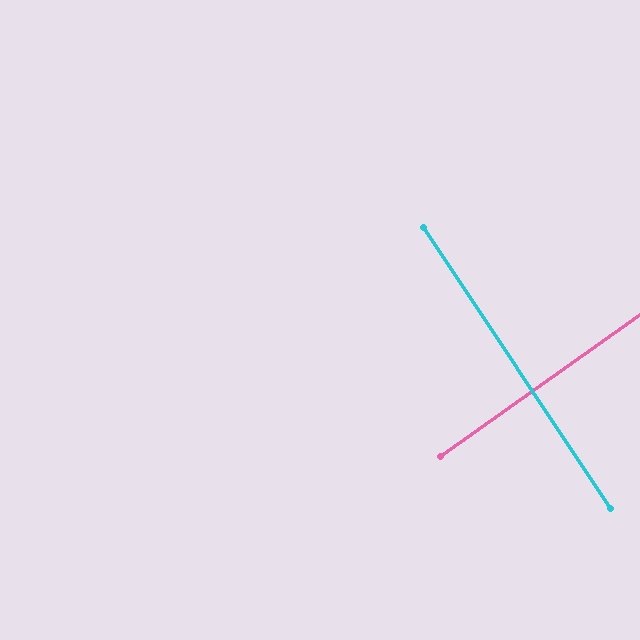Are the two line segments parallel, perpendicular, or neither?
Perpendicular — they meet at approximately 88°.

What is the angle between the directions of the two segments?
Approximately 88 degrees.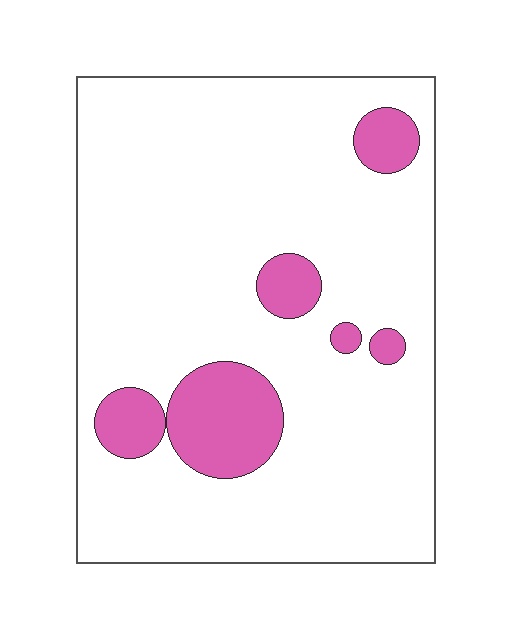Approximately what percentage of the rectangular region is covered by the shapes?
Approximately 15%.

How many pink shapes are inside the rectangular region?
6.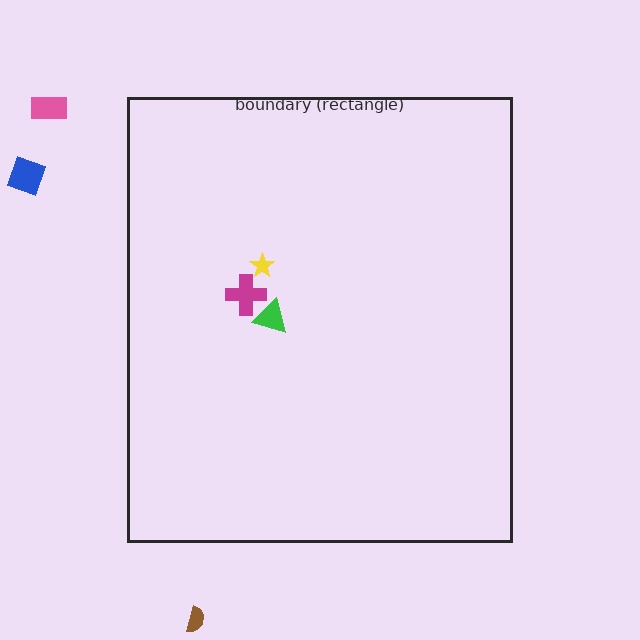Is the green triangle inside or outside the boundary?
Inside.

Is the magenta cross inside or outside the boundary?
Inside.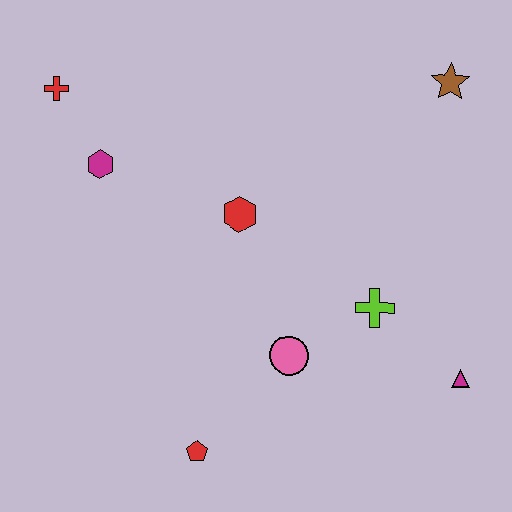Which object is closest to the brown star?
The lime cross is closest to the brown star.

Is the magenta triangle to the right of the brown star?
Yes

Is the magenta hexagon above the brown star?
No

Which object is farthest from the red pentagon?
The brown star is farthest from the red pentagon.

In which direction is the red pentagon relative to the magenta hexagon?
The red pentagon is below the magenta hexagon.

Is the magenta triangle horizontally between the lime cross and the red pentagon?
No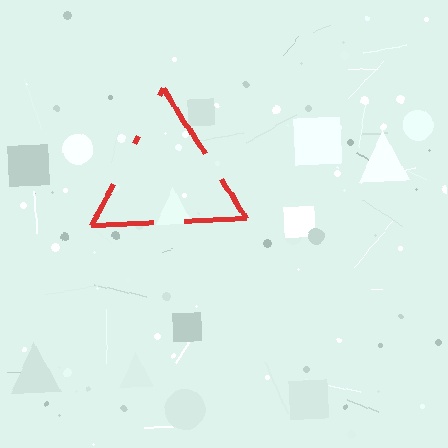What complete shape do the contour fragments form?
The contour fragments form a triangle.